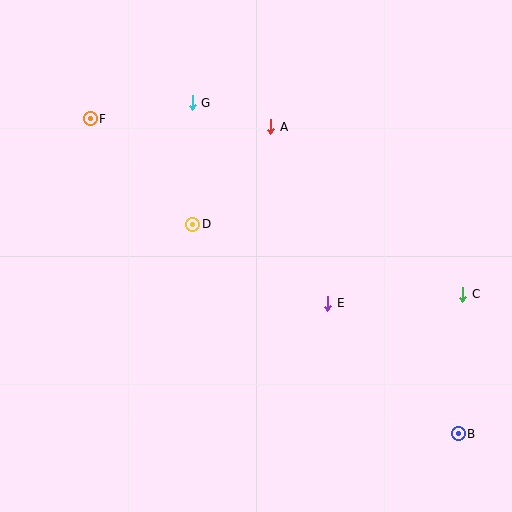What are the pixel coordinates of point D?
Point D is at (193, 224).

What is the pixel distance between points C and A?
The distance between C and A is 255 pixels.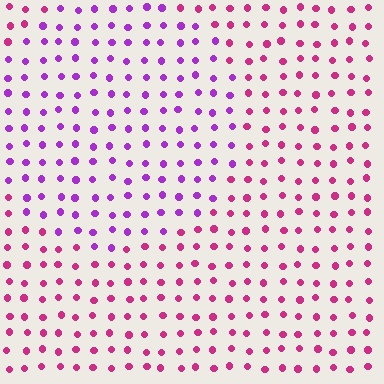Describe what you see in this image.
The image is filled with small magenta elements in a uniform arrangement. A circle-shaped region is visible where the elements are tinted to a slightly different hue, forming a subtle color boundary.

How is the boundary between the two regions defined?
The boundary is defined purely by a slight shift in hue (about 41 degrees). Spacing, size, and orientation are identical on both sides.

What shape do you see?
I see a circle.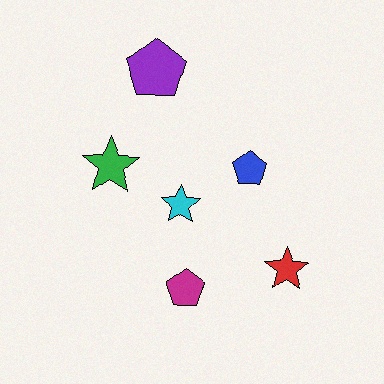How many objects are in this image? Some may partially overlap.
There are 6 objects.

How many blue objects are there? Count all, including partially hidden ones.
There is 1 blue object.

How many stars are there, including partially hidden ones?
There are 3 stars.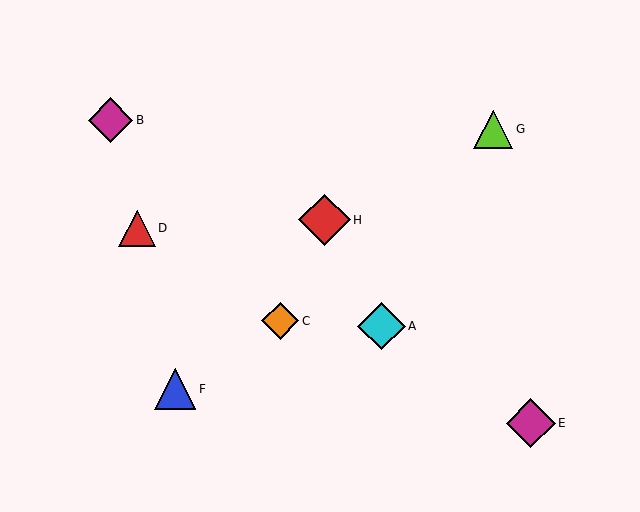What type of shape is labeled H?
Shape H is a red diamond.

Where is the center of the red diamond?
The center of the red diamond is at (324, 220).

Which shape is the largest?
The red diamond (labeled H) is the largest.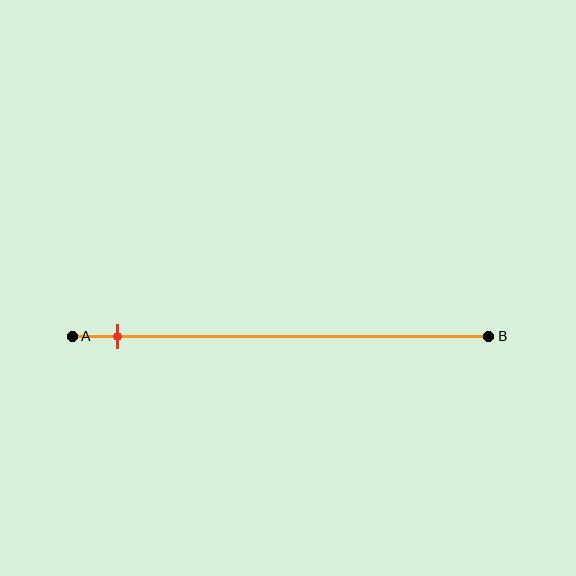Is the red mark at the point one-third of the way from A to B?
No, the mark is at about 10% from A, not at the 33% one-third point.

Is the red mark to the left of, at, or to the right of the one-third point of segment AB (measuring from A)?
The red mark is to the left of the one-third point of segment AB.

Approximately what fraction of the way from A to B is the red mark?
The red mark is approximately 10% of the way from A to B.